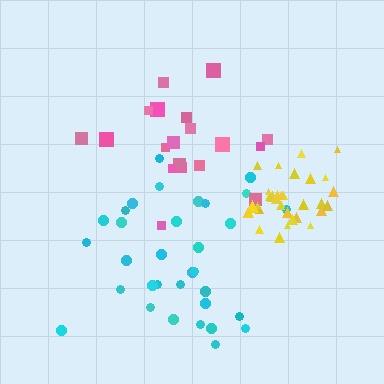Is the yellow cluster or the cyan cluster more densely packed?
Yellow.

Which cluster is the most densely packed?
Yellow.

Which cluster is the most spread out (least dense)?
Cyan.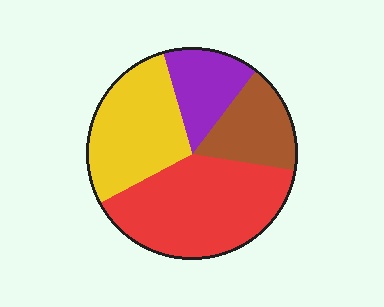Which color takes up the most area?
Red, at roughly 40%.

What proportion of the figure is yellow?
Yellow covers about 30% of the figure.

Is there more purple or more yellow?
Yellow.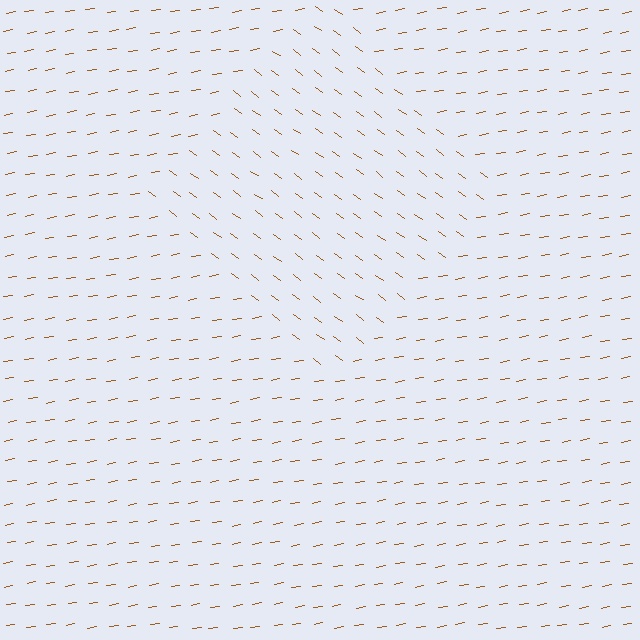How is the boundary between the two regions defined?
The boundary is defined purely by a change in line orientation (approximately 45 degrees difference). All lines are the same color and thickness.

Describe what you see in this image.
The image is filled with small brown line segments. A diamond region in the image has lines oriented differently from the surrounding lines, creating a visible texture boundary.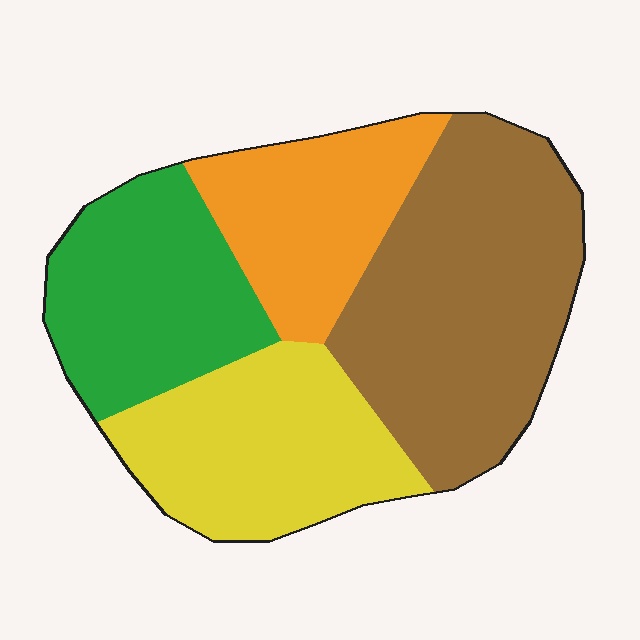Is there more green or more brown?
Brown.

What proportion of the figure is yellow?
Yellow covers around 25% of the figure.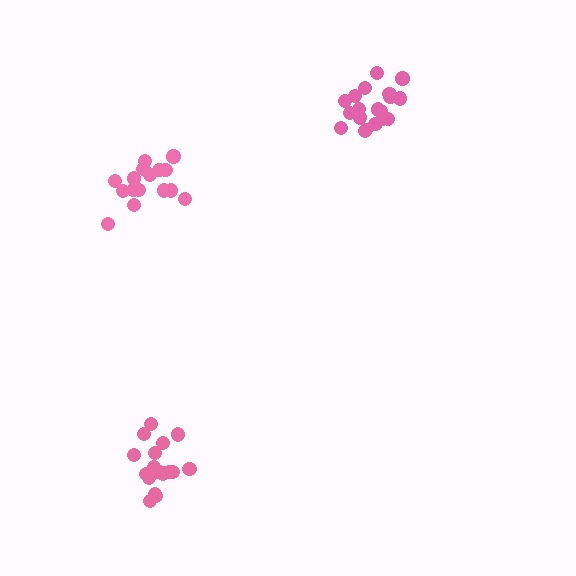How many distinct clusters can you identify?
There are 3 distinct clusters.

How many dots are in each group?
Group 1: 17 dots, Group 2: 16 dots, Group 3: 19 dots (52 total).